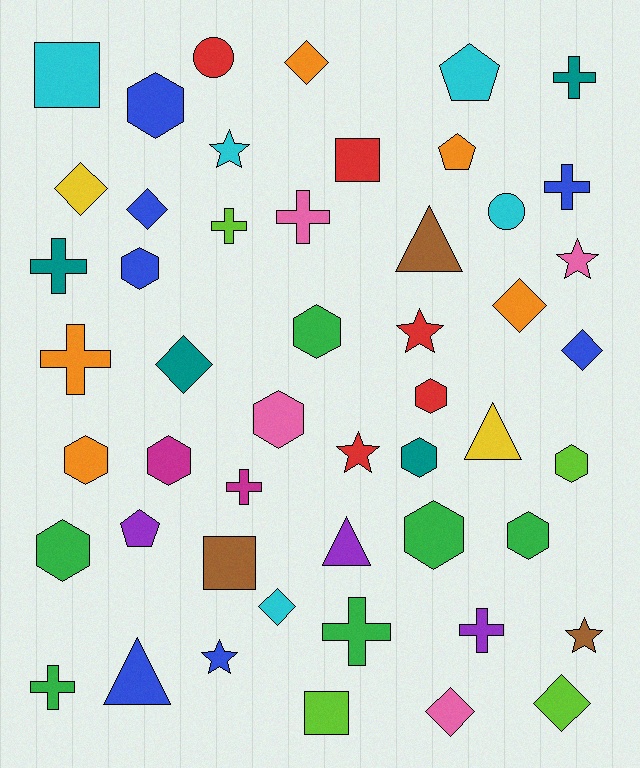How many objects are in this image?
There are 50 objects.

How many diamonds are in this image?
There are 9 diamonds.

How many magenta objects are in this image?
There are 2 magenta objects.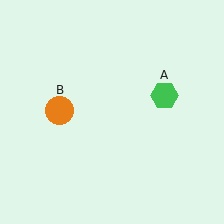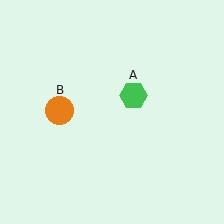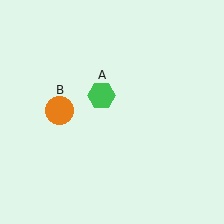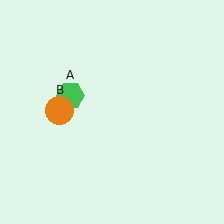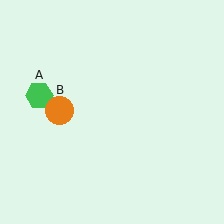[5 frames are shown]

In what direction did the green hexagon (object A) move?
The green hexagon (object A) moved left.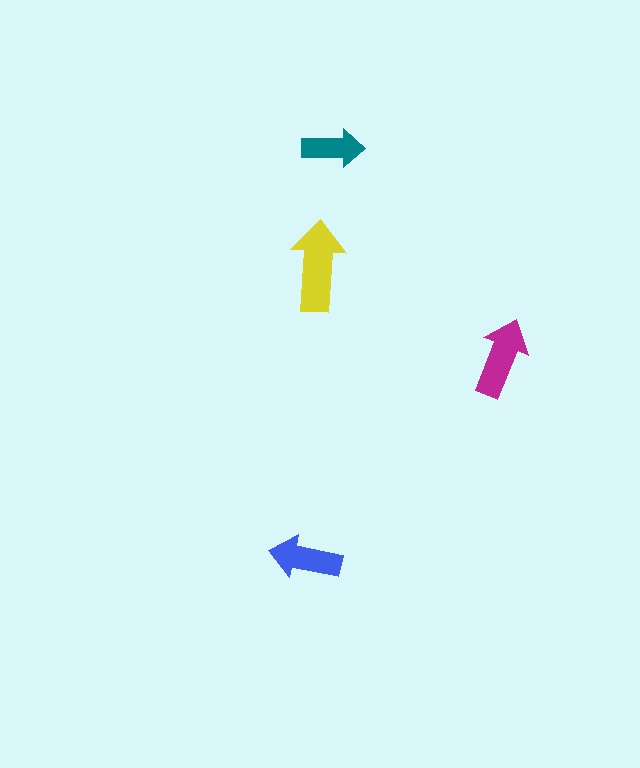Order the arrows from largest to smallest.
the yellow one, the magenta one, the blue one, the teal one.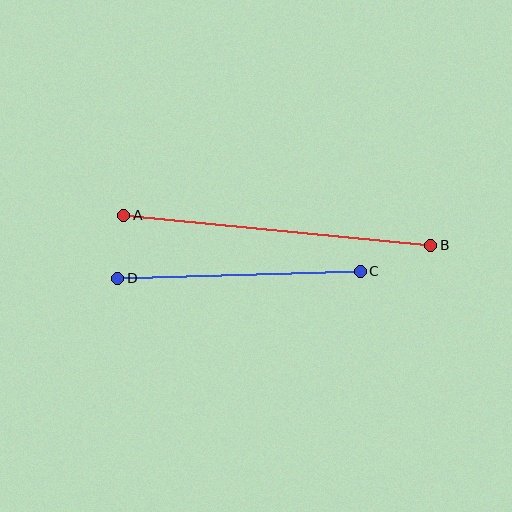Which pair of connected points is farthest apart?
Points A and B are farthest apart.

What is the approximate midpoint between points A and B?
The midpoint is at approximately (277, 230) pixels.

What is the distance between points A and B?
The distance is approximately 308 pixels.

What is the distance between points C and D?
The distance is approximately 242 pixels.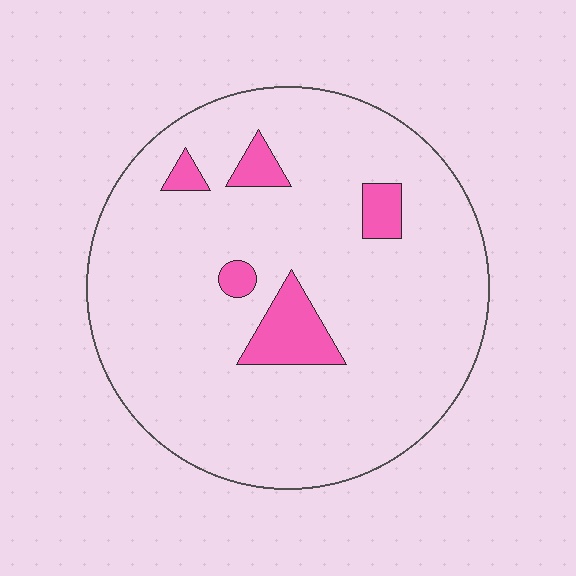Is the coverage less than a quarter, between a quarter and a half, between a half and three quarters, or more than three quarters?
Less than a quarter.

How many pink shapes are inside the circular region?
5.